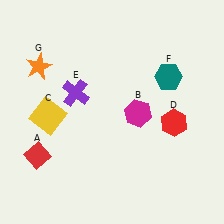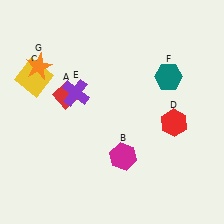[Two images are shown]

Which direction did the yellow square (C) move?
The yellow square (C) moved up.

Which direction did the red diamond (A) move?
The red diamond (A) moved up.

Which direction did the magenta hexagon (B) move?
The magenta hexagon (B) moved down.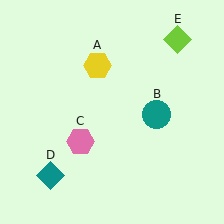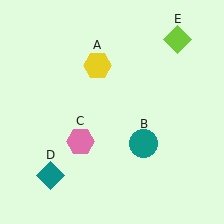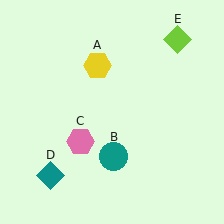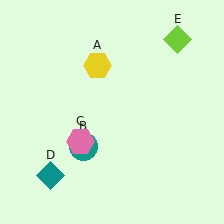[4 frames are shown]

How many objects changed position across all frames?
1 object changed position: teal circle (object B).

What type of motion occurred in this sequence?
The teal circle (object B) rotated clockwise around the center of the scene.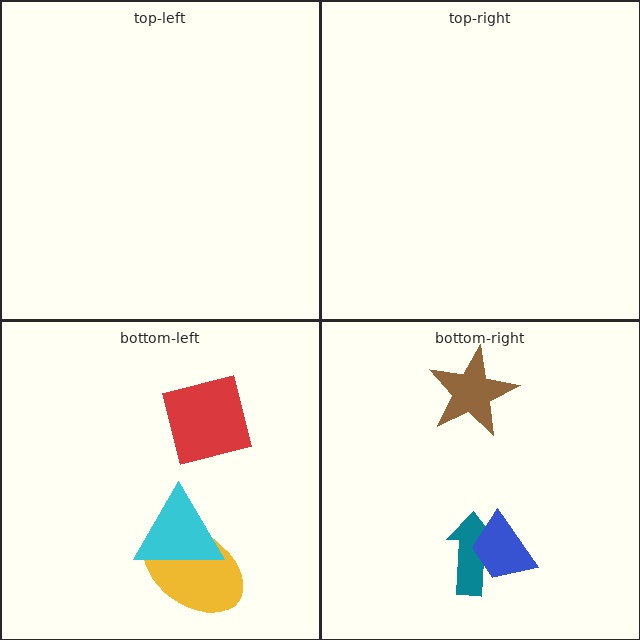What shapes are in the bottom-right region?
The brown star, the teal arrow, the blue trapezoid.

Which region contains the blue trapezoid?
The bottom-right region.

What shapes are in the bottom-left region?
The yellow ellipse, the cyan triangle, the red square.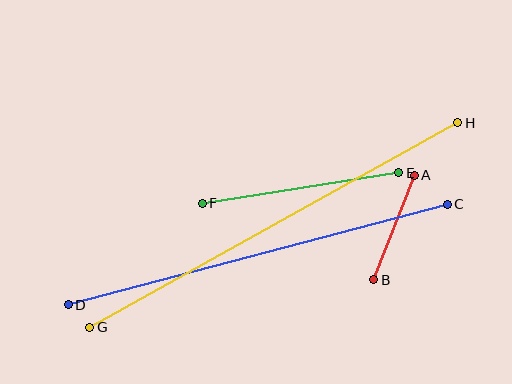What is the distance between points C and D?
The distance is approximately 392 pixels.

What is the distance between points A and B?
The distance is approximately 112 pixels.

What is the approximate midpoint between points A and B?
The midpoint is at approximately (394, 228) pixels.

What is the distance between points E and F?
The distance is approximately 199 pixels.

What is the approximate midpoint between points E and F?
The midpoint is at approximately (301, 188) pixels.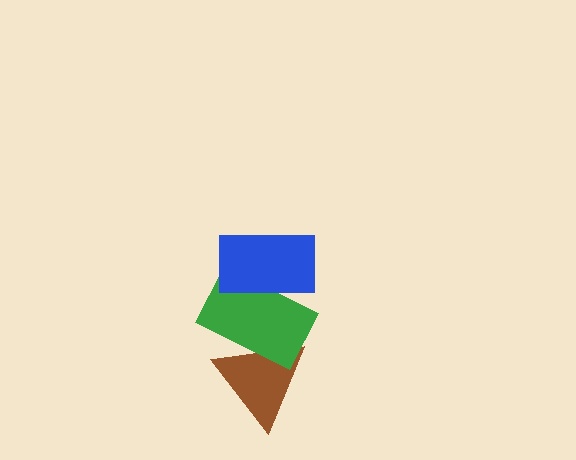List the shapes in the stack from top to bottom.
From top to bottom: the blue rectangle, the green rectangle, the brown triangle.